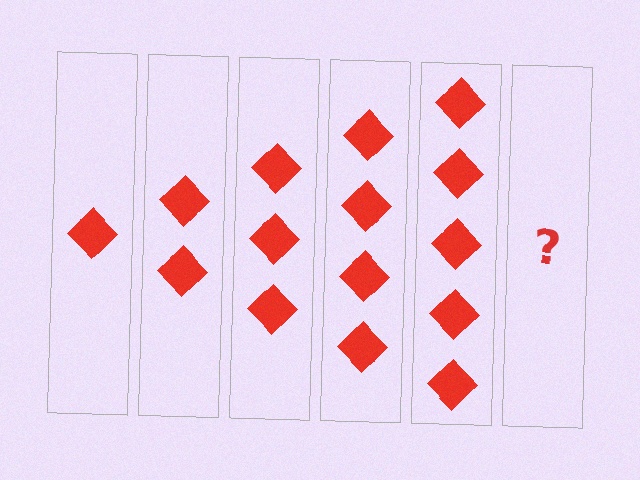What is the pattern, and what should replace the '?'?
The pattern is that each step adds one more diamond. The '?' should be 6 diamonds.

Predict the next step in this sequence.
The next step is 6 diamonds.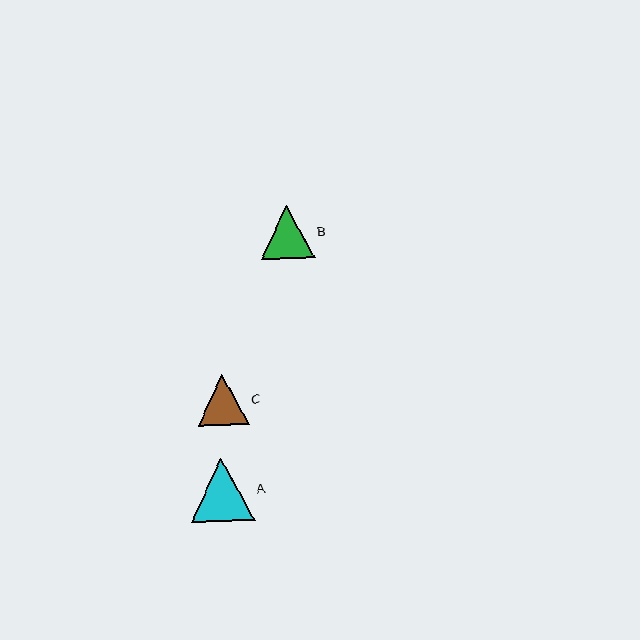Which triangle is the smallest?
Triangle C is the smallest with a size of approximately 51 pixels.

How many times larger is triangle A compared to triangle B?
Triangle A is approximately 1.2 times the size of triangle B.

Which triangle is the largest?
Triangle A is the largest with a size of approximately 63 pixels.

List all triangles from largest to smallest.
From largest to smallest: A, B, C.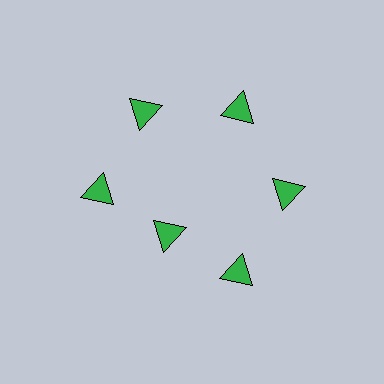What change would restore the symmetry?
The symmetry would be restored by moving it outward, back onto the ring so that all 6 triangles sit at equal angles and equal distance from the center.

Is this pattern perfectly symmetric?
No. The 6 green triangles are arranged in a ring, but one element near the 7 o'clock position is pulled inward toward the center, breaking the 6-fold rotational symmetry.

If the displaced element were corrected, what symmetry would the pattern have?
It would have 6-fold rotational symmetry — the pattern would map onto itself every 60 degrees.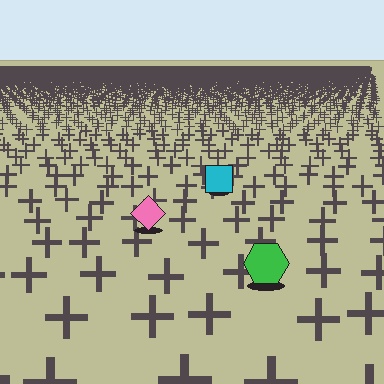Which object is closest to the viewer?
The green hexagon is closest. The texture marks near it are larger and more spread out.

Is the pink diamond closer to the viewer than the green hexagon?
No. The green hexagon is closer — you can tell from the texture gradient: the ground texture is coarser near it.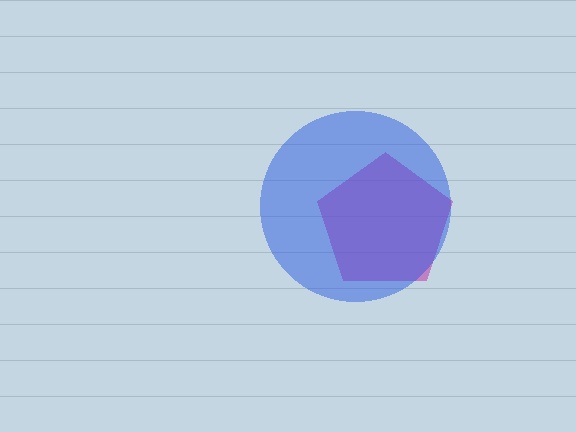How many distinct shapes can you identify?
There are 2 distinct shapes: a magenta pentagon, a blue circle.